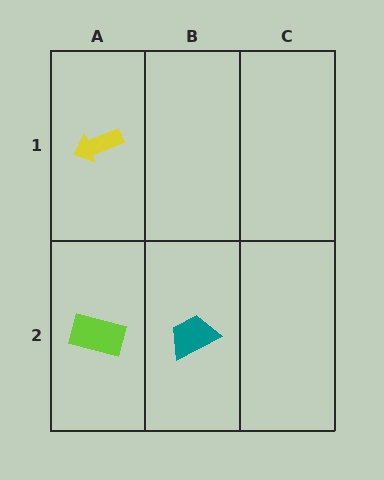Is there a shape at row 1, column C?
No, that cell is empty.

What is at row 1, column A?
A yellow arrow.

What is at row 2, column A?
A lime rectangle.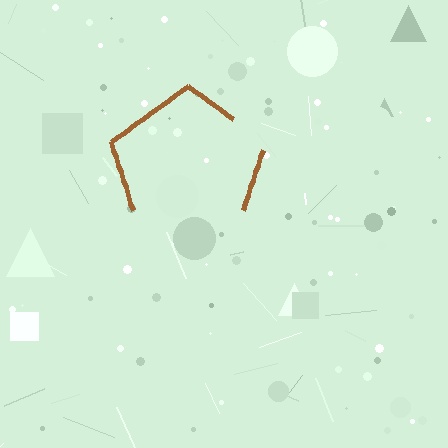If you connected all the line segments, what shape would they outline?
They would outline a pentagon.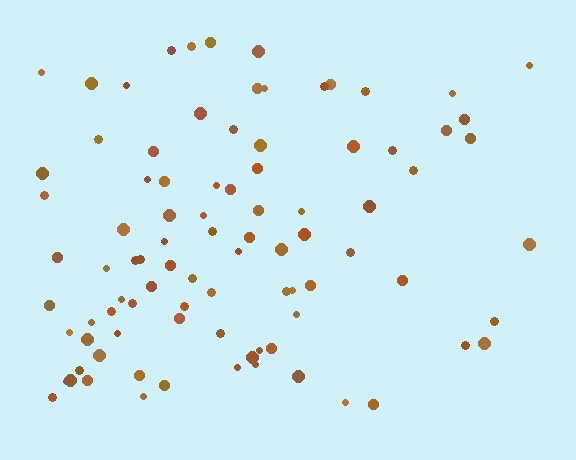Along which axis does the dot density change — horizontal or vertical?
Horizontal.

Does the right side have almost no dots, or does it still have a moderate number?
Still a moderate number, just noticeably fewer than the left.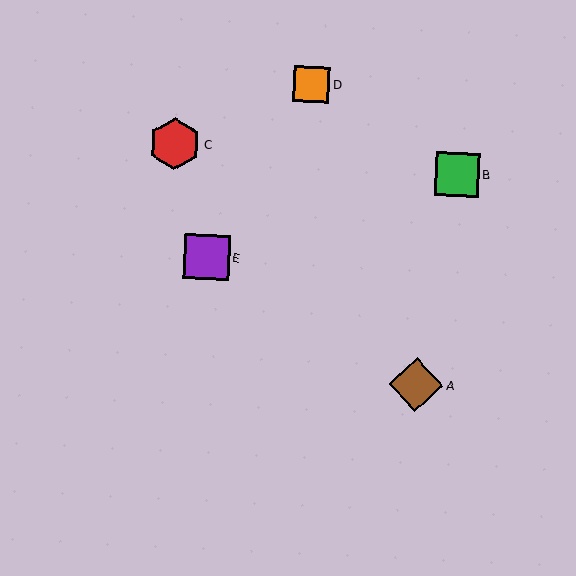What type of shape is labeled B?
Shape B is a green square.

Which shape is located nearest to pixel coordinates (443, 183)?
The green square (labeled B) at (457, 174) is nearest to that location.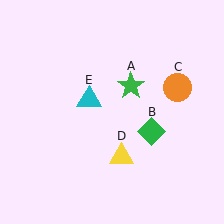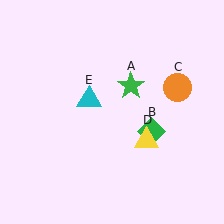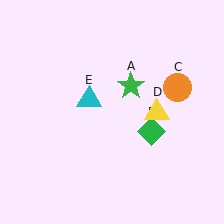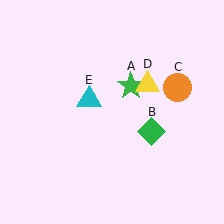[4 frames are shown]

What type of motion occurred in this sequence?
The yellow triangle (object D) rotated counterclockwise around the center of the scene.